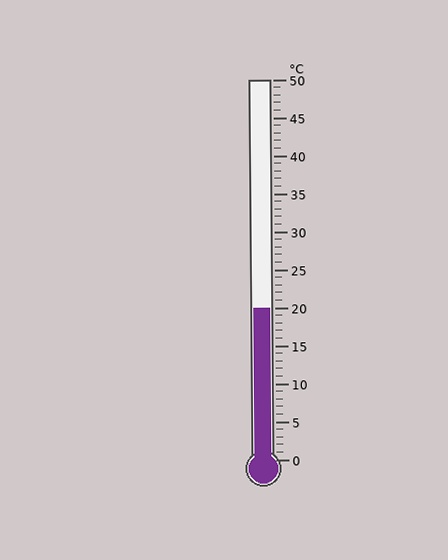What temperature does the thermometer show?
The thermometer shows approximately 20°C.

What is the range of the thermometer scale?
The thermometer scale ranges from 0°C to 50°C.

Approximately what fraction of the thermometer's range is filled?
The thermometer is filled to approximately 40% of its range.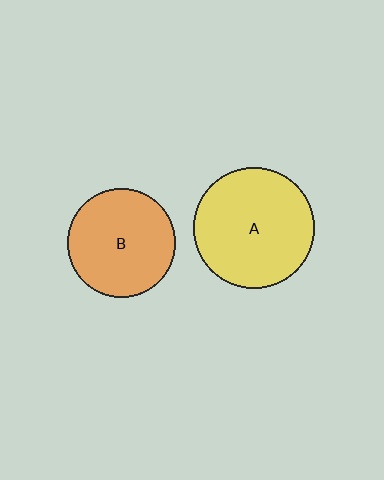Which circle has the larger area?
Circle A (yellow).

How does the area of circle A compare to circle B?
Approximately 1.2 times.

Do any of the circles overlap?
No, none of the circles overlap.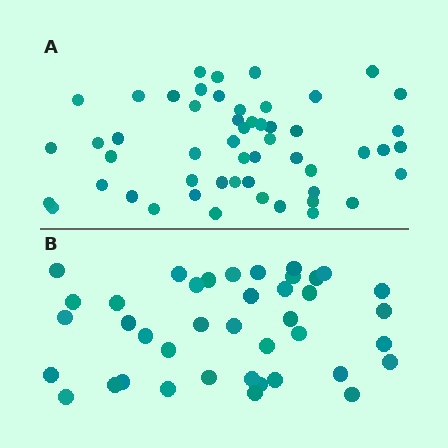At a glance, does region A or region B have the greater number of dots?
Region A (the top region) has more dots.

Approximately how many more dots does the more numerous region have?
Region A has approximately 15 more dots than region B.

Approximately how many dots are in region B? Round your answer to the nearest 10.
About 40 dots.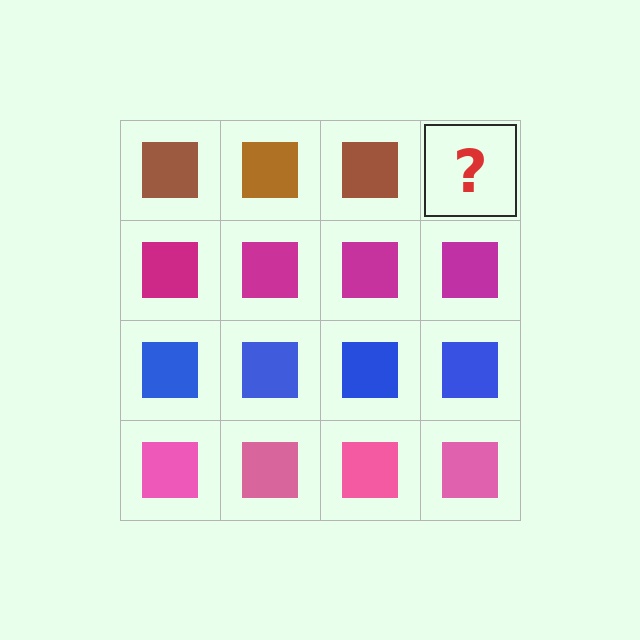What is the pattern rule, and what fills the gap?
The rule is that each row has a consistent color. The gap should be filled with a brown square.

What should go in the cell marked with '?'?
The missing cell should contain a brown square.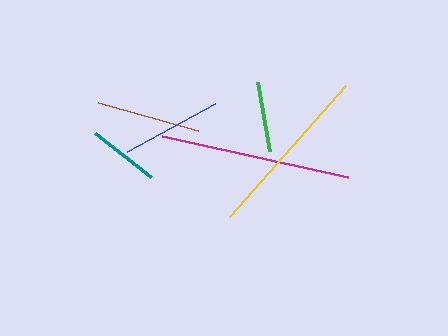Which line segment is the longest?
The magenta line is the longest at approximately 190 pixels.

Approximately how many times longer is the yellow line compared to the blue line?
The yellow line is approximately 1.8 times the length of the blue line.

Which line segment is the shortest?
The green line is the shortest at approximately 70 pixels.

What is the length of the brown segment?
The brown segment is approximately 104 pixels long.